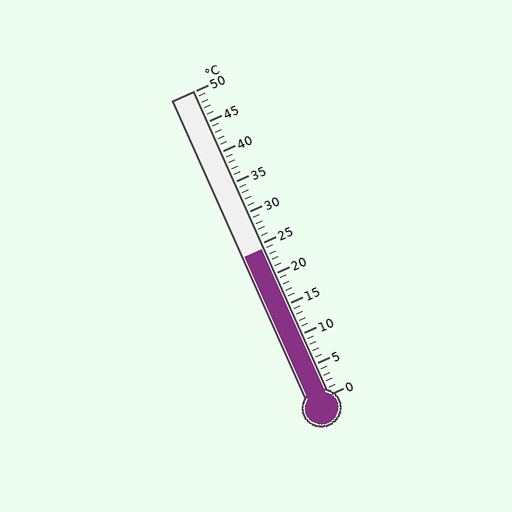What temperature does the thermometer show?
The thermometer shows approximately 24°C.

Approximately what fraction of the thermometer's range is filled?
The thermometer is filled to approximately 50% of its range.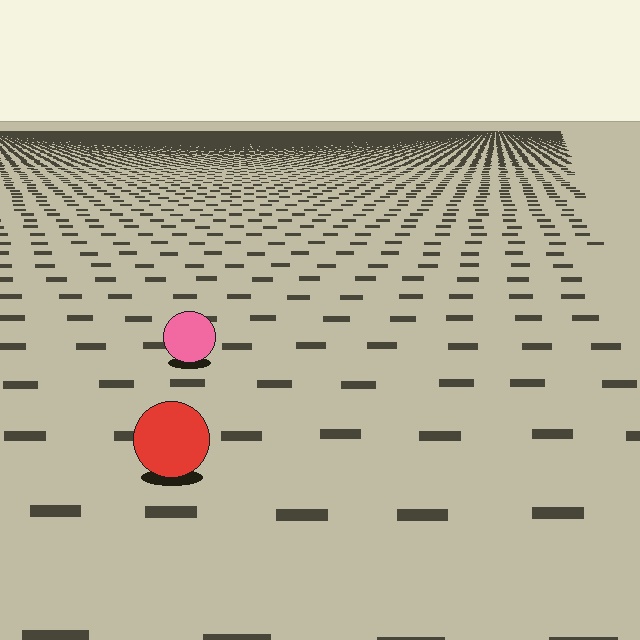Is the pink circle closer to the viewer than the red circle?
No. The red circle is closer — you can tell from the texture gradient: the ground texture is coarser near it.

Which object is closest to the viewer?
The red circle is closest. The texture marks near it are larger and more spread out.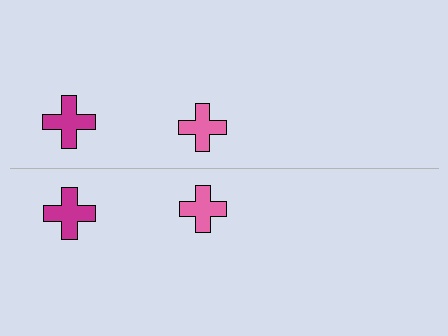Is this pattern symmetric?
Yes, this pattern has bilateral (reflection) symmetry.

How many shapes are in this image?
There are 4 shapes in this image.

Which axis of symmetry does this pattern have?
The pattern has a horizontal axis of symmetry running through the center of the image.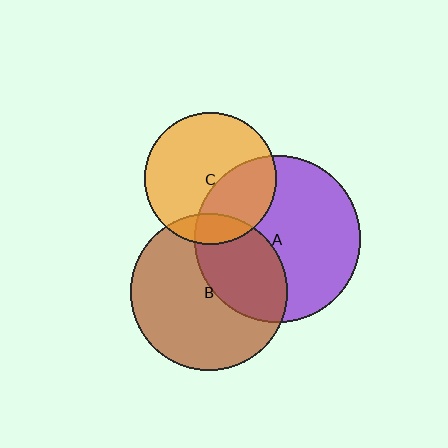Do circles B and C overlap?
Yes.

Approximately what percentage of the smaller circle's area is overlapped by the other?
Approximately 15%.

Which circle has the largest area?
Circle A (purple).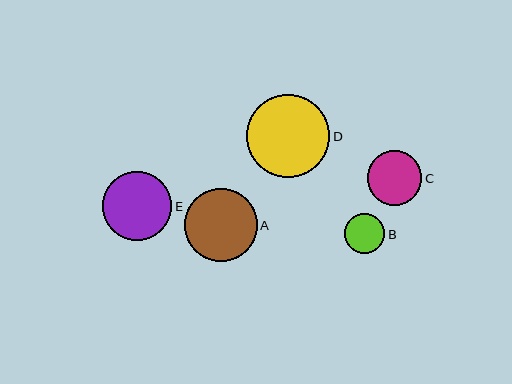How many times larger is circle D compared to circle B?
Circle D is approximately 2.1 times the size of circle B.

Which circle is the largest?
Circle D is the largest with a size of approximately 84 pixels.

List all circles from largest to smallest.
From largest to smallest: D, A, E, C, B.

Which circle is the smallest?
Circle B is the smallest with a size of approximately 41 pixels.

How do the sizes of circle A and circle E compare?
Circle A and circle E are approximately the same size.